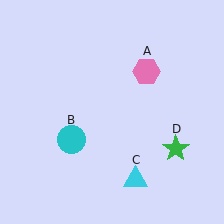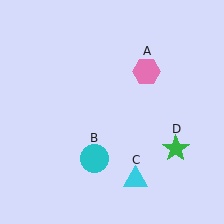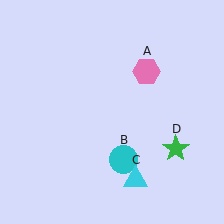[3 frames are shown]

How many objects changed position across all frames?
1 object changed position: cyan circle (object B).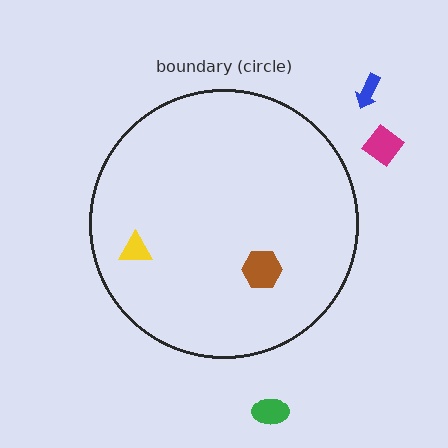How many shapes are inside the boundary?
2 inside, 3 outside.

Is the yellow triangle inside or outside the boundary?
Inside.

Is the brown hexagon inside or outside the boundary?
Inside.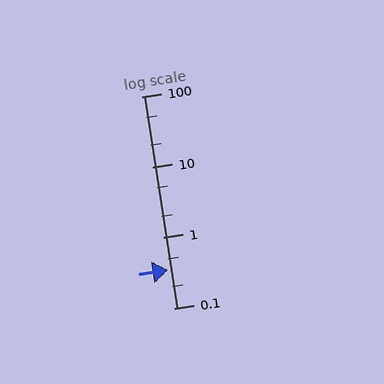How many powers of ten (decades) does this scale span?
The scale spans 3 decades, from 0.1 to 100.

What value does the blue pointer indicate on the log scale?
The pointer indicates approximately 0.35.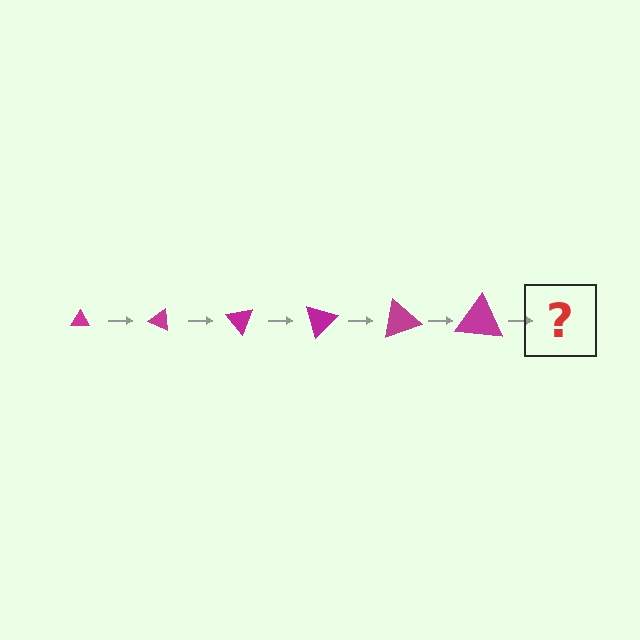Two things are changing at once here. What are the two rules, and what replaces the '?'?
The two rules are that the triangle grows larger each step and it rotates 25 degrees each step. The '?' should be a triangle, larger than the previous one and rotated 150 degrees from the start.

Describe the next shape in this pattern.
It should be a triangle, larger than the previous one and rotated 150 degrees from the start.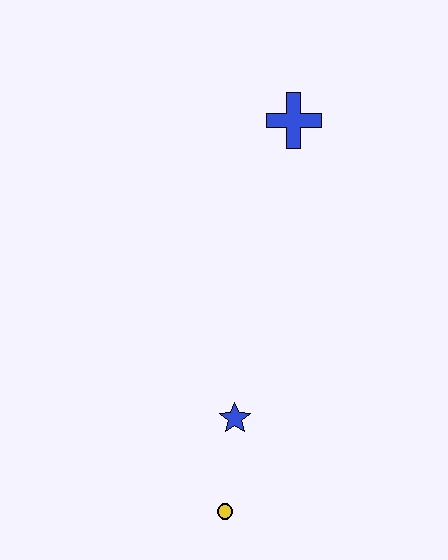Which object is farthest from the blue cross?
The yellow circle is farthest from the blue cross.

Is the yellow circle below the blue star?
Yes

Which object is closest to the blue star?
The yellow circle is closest to the blue star.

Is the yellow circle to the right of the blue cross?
No